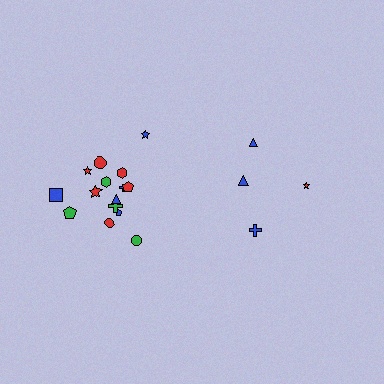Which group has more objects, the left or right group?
The left group.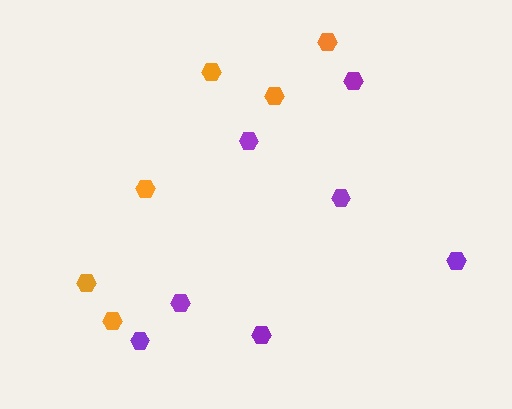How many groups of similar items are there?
There are 2 groups: one group of purple hexagons (7) and one group of orange hexagons (6).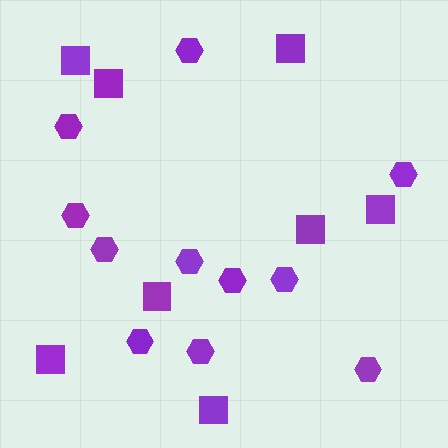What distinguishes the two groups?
There are 2 groups: one group of squares (8) and one group of hexagons (11).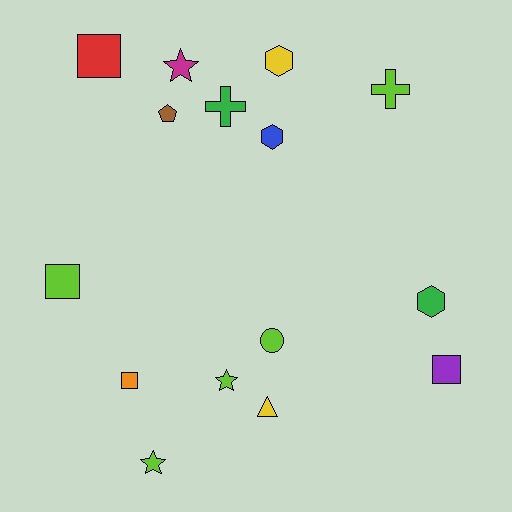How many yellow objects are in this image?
There are 2 yellow objects.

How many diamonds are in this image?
There are no diamonds.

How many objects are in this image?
There are 15 objects.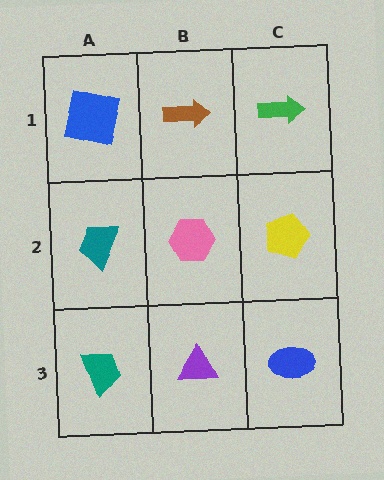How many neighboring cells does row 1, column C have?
2.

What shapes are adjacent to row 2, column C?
A green arrow (row 1, column C), a blue ellipse (row 3, column C), a pink hexagon (row 2, column B).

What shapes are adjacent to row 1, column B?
A pink hexagon (row 2, column B), a blue square (row 1, column A), a green arrow (row 1, column C).